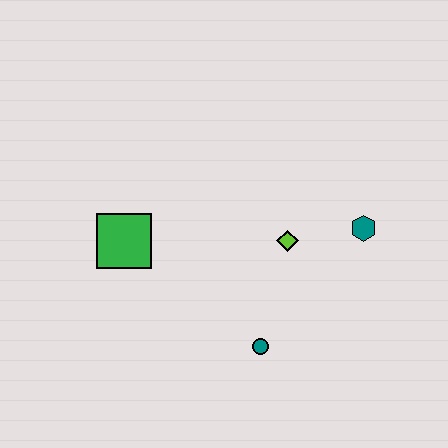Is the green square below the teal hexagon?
Yes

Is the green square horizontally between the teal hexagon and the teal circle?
No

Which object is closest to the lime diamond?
The teal hexagon is closest to the lime diamond.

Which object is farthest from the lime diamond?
The green square is farthest from the lime diamond.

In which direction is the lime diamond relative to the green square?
The lime diamond is to the right of the green square.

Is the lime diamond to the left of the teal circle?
No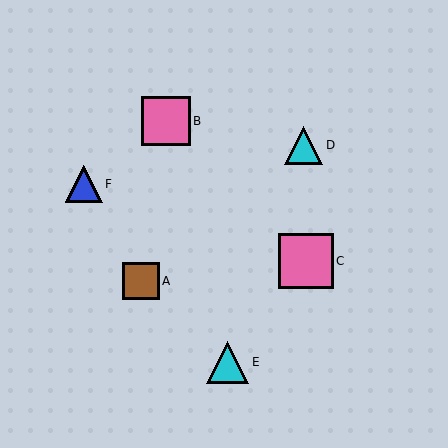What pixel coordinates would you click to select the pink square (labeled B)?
Click at (166, 121) to select the pink square B.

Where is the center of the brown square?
The center of the brown square is at (141, 281).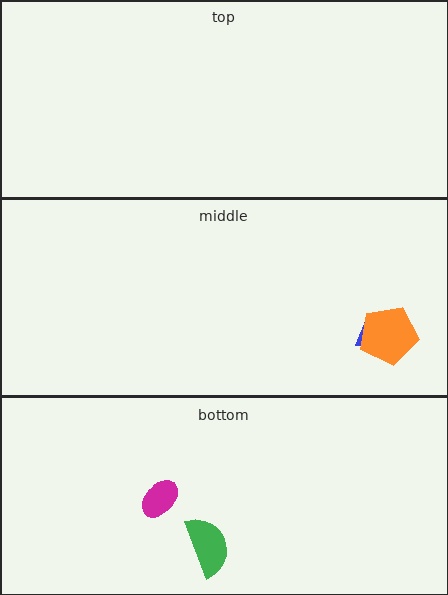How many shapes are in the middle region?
2.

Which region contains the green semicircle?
The bottom region.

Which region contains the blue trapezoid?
The middle region.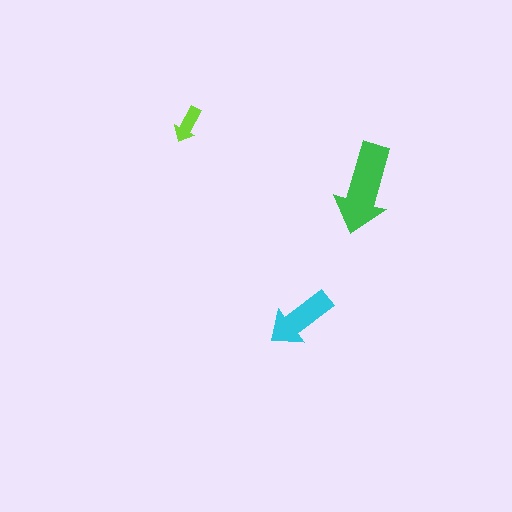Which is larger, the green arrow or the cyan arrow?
The green one.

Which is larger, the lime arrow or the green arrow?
The green one.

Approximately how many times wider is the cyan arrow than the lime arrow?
About 2 times wider.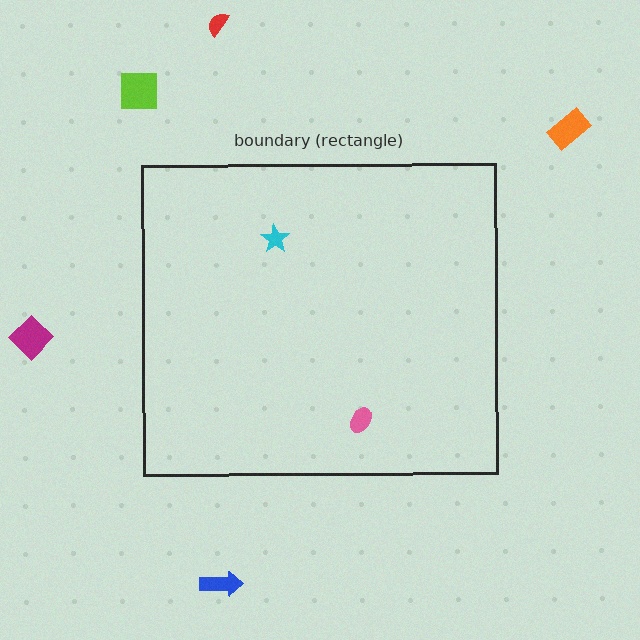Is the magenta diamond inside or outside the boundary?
Outside.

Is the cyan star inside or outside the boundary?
Inside.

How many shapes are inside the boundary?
2 inside, 5 outside.